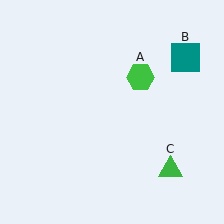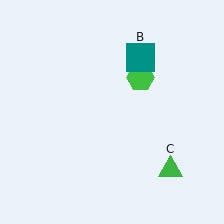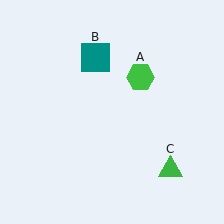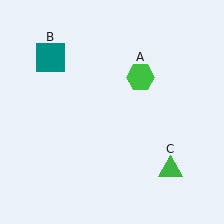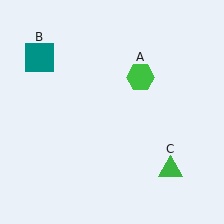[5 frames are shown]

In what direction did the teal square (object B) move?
The teal square (object B) moved left.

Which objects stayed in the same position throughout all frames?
Green hexagon (object A) and green triangle (object C) remained stationary.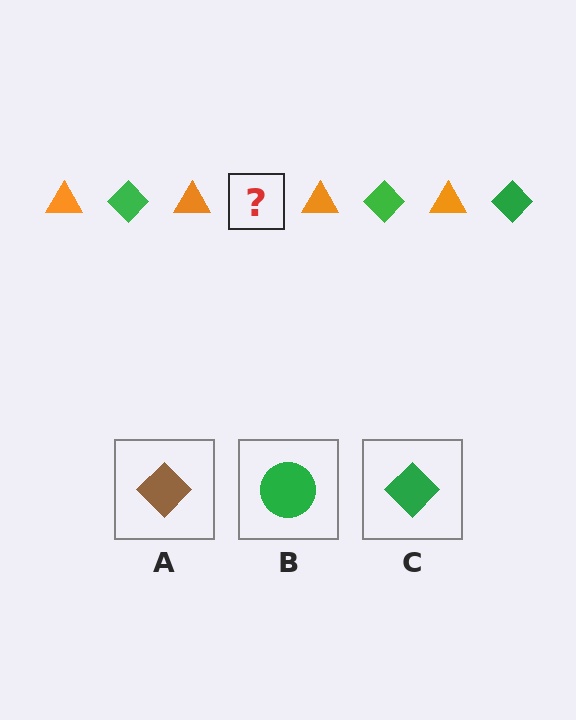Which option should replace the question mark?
Option C.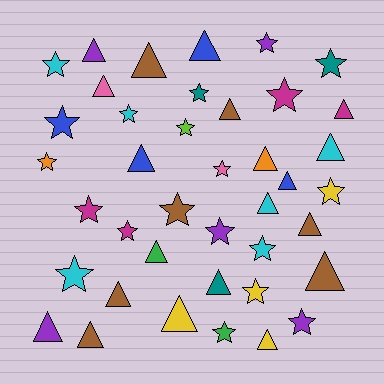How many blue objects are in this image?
There are 4 blue objects.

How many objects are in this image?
There are 40 objects.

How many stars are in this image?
There are 20 stars.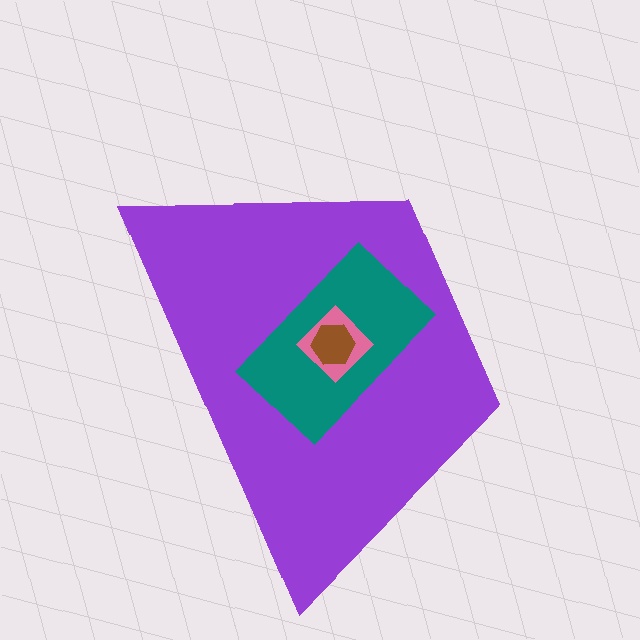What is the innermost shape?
The brown hexagon.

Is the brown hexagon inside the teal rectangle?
Yes.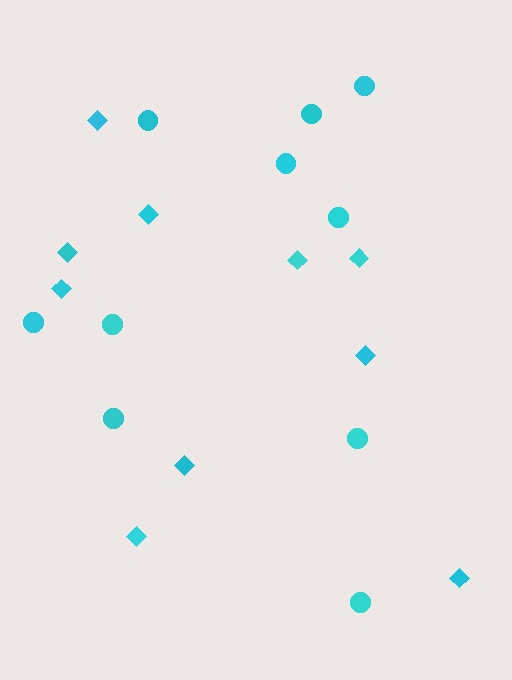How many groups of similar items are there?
There are 2 groups: one group of diamonds (10) and one group of circles (10).